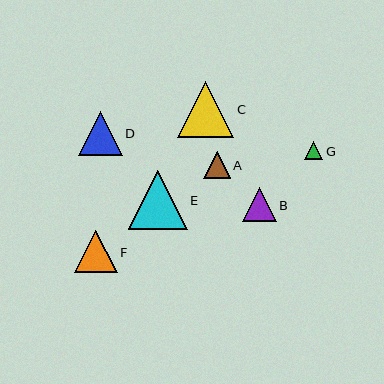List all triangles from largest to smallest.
From largest to smallest: E, C, D, F, B, A, G.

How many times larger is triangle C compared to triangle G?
Triangle C is approximately 3.1 times the size of triangle G.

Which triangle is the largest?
Triangle E is the largest with a size of approximately 59 pixels.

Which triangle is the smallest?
Triangle G is the smallest with a size of approximately 18 pixels.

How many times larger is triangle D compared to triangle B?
Triangle D is approximately 1.3 times the size of triangle B.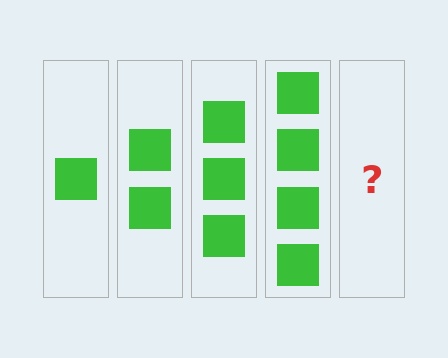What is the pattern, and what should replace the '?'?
The pattern is that each step adds one more square. The '?' should be 5 squares.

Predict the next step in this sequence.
The next step is 5 squares.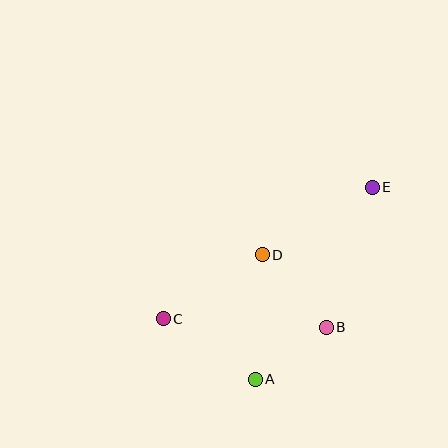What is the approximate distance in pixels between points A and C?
The distance between A and C is approximately 110 pixels.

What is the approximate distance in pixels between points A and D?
The distance between A and D is approximately 125 pixels.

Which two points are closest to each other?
Points A and B are closest to each other.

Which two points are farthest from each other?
Points C and E are farthest from each other.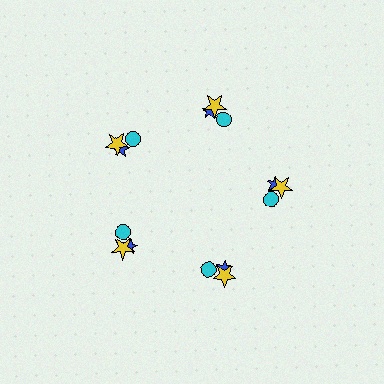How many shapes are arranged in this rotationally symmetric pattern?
There are 15 shapes, arranged in 5 groups of 3.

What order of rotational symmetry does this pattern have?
This pattern has 5-fold rotational symmetry.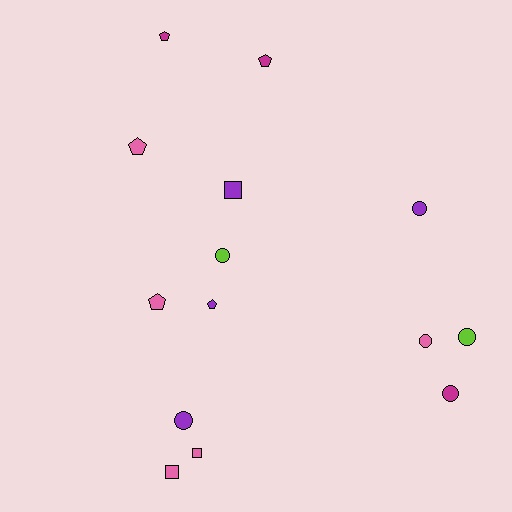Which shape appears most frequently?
Circle, with 6 objects.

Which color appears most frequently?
Pink, with 5 objects.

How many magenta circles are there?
There is 1 magenta circle.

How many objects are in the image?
There are 14 objects.